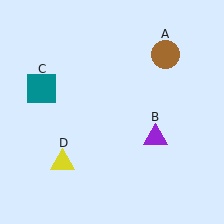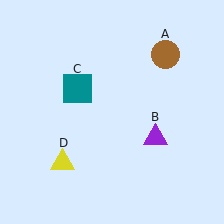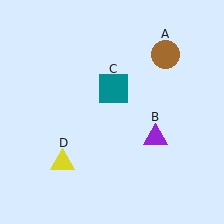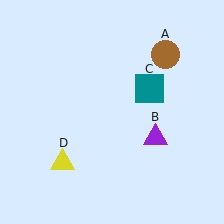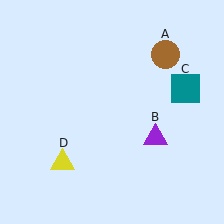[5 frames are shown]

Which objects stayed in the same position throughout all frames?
Brown circle (object A) and purple triangle (object B) and yellow triangle (object D) remained stationary.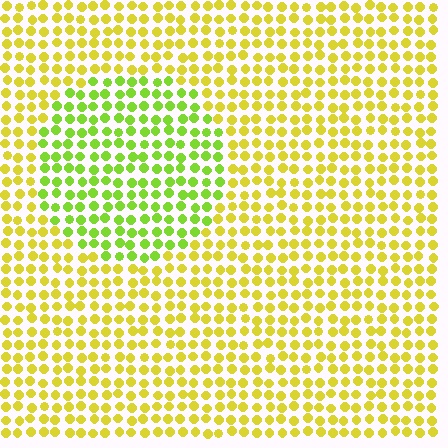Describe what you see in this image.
The image is filled with small yellow elements in a uniform arrangement. A circle-shaped region is visible where the elements are tinted to a slightly different hue, forming a subtle color boundary.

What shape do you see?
I see a circle.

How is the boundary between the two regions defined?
The boundary is defined purely by a slight shift in hue (about 35 degrees). Spacing, size, and orientation are identical on both sides.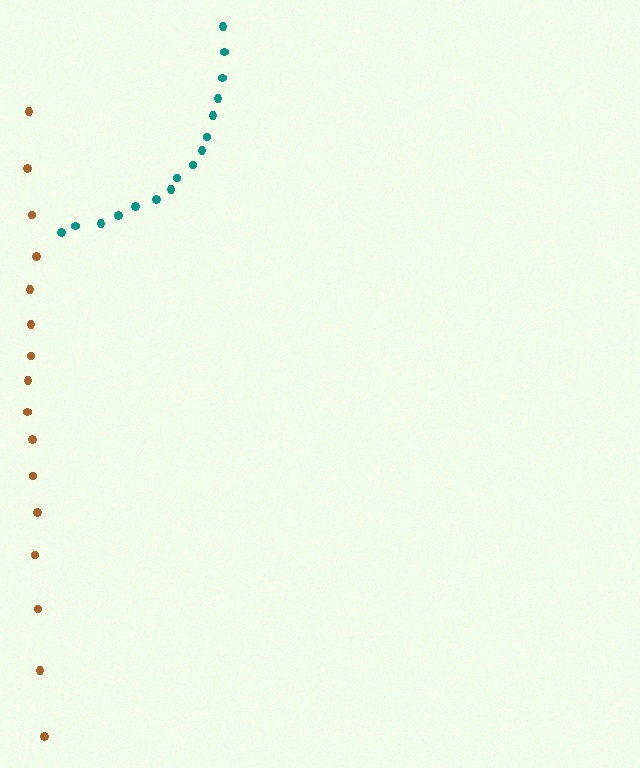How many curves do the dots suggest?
There are 2 distinct paths.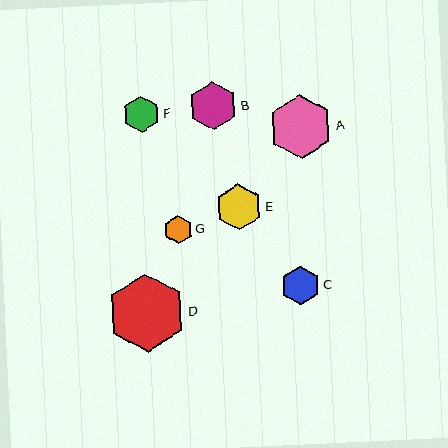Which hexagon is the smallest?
Hexagon G is the smallest with a size of approximately 29 pixels.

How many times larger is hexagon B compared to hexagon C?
Hexagon B is approximately 1.2 times the size of hexagon C.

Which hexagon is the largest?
Hexagon D is the largest with a size of approximately 78 pixels.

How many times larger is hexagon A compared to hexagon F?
Hexagon A is approximately 1.7 times the size of hexagon F.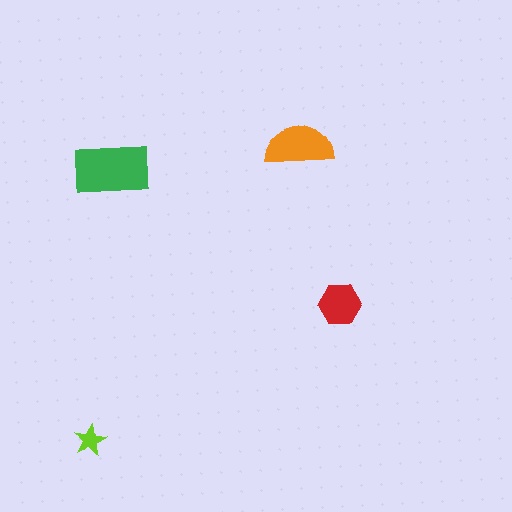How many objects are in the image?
There are 4 objects in the image.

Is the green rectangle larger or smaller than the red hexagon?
Larger.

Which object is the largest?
The green rectangle.